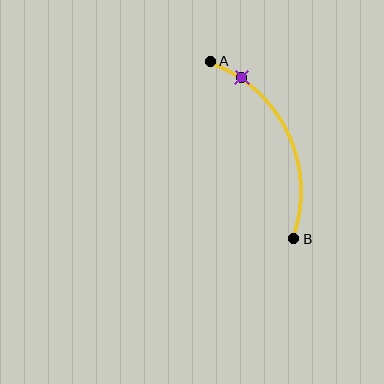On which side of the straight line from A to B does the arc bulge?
The arc bulges to the right of the straight line connecting A and B.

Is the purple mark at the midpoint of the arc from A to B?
No. The purple mark lies on the arc but is closer to endpoint A. The arc midpoint would be at the point on the curve equidistant along the arc from both A and B.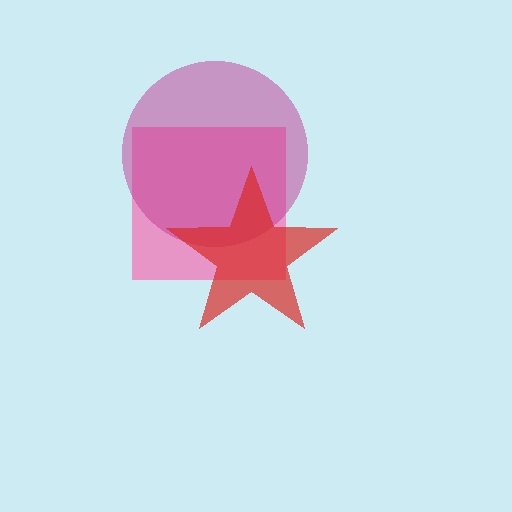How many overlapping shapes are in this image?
There are 3 overlapping shapes in the image.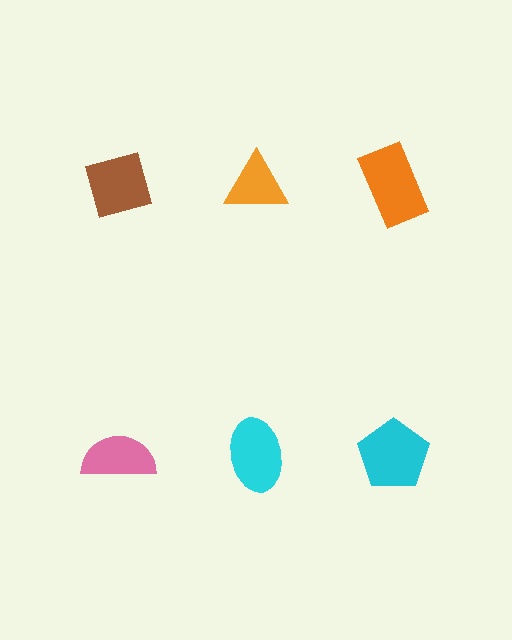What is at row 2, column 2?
A cyan ellipse.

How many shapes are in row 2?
3 shapes.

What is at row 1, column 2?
An orange triangle.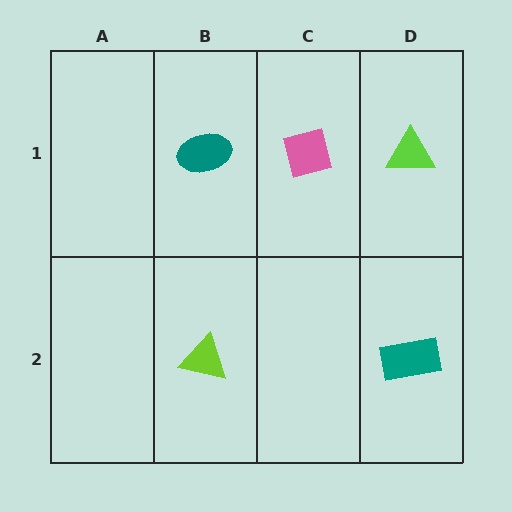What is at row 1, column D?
A lime triangle.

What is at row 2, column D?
A teal rectangle.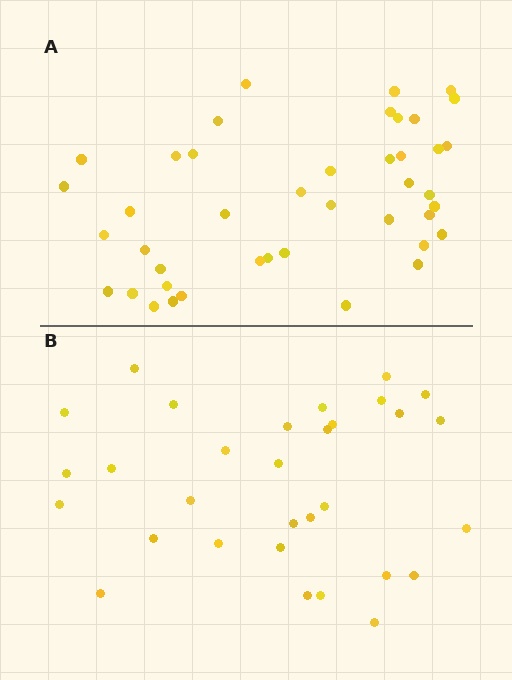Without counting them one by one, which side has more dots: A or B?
Region A (the top region) has more dots.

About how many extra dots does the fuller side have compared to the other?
Region A has roughly 12 or so more dots than region B.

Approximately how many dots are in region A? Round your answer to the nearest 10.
About 40 dots. (The exact count is 42, which rounds to 40.)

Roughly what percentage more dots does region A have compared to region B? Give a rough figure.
About 35% more.